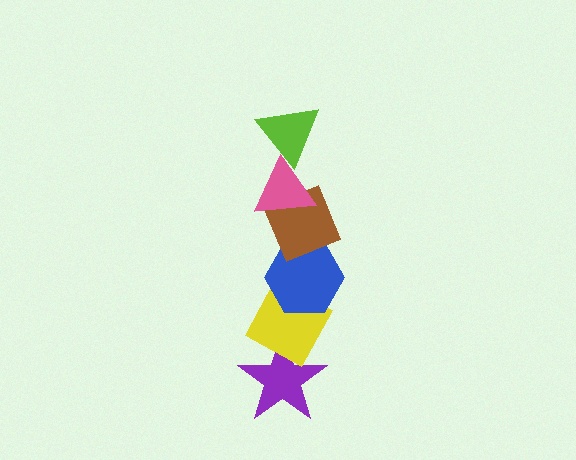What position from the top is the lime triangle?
The lime triangle is 1st from the top.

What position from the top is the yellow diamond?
The yellow diamond is 5th from the top.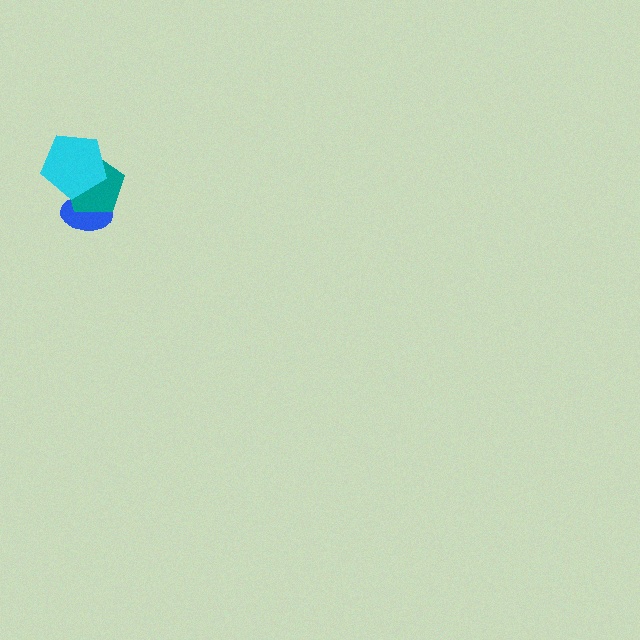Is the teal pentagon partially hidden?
Yes, it is partially covered by another shape.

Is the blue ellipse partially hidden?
Yes, it is partially covered by another shape.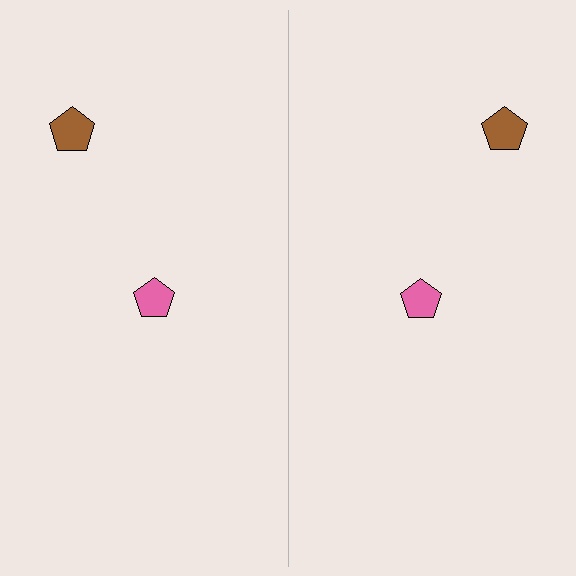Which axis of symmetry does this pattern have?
The pattern has a vertical axis of symmetry running through the center of the image.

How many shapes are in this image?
There are 4 shapes in this image.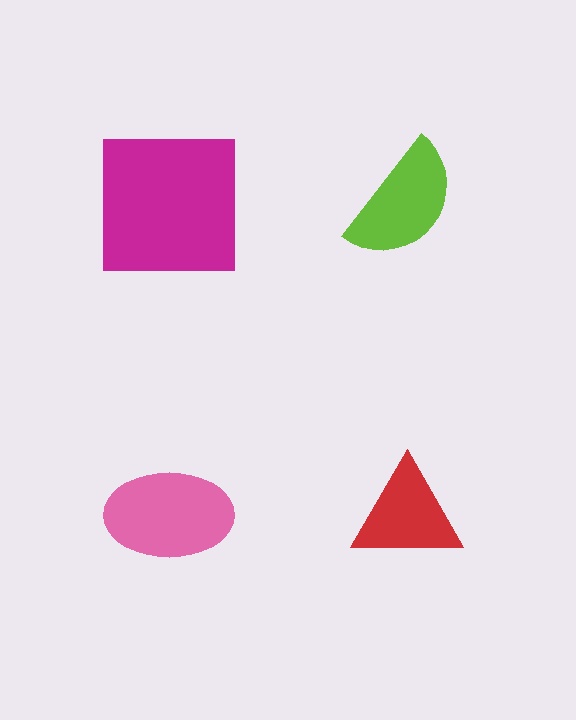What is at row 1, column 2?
A lime semicircle.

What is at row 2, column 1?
A pink ellipse.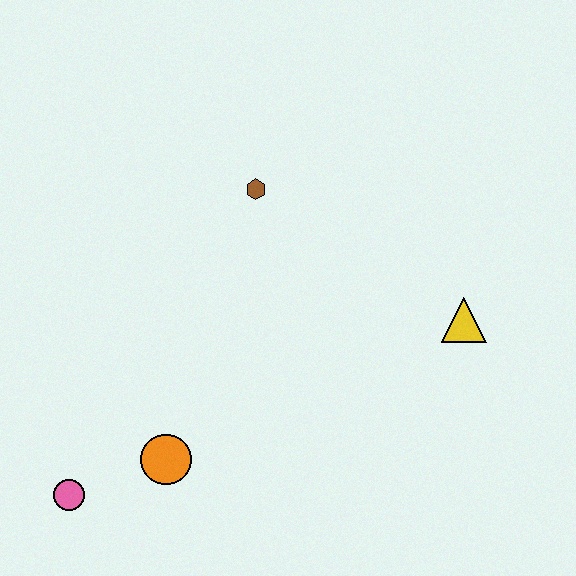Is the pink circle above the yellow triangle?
No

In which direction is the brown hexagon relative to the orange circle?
The brown hexagon is above the orange circle.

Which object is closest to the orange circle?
The pink circle is closest to the orange circle.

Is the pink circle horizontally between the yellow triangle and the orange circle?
No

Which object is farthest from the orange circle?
The yellow triangle is farthest from the orange circle.